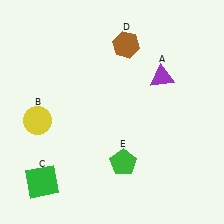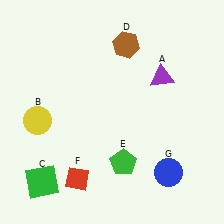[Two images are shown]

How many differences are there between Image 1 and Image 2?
There are 2 differences between the two images.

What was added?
A red diamond (F), a blue circle (G) were added in Image 2.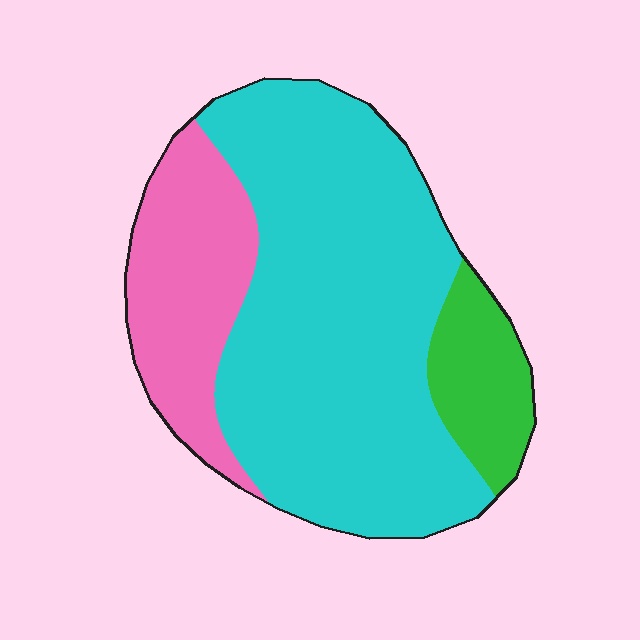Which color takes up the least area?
Green, at roughly 10%.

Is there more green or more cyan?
Cyan.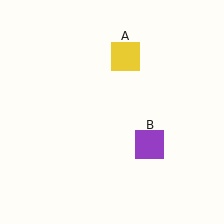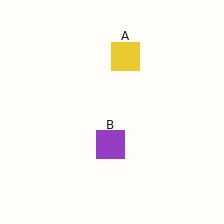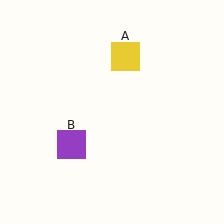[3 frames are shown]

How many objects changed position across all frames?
1 object changed position: purple square (object B).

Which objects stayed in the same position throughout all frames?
Yellow square (object A) remained stationary.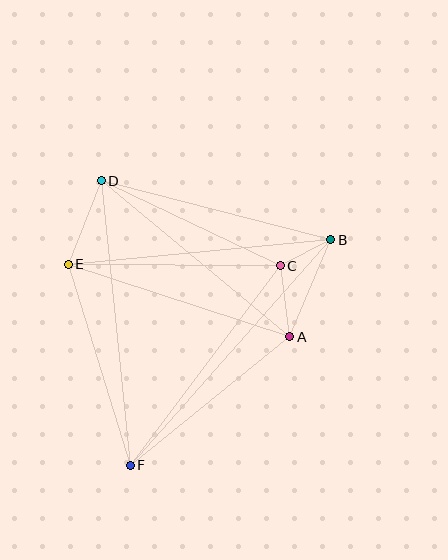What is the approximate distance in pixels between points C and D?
The distance between C and D is approximately 198 pixels.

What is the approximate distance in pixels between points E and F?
The distance between E and F is approximately 210 pixels.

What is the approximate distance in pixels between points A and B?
The distance between A and B is approximately 105 pixels.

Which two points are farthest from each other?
Points B and F are farthest from each other.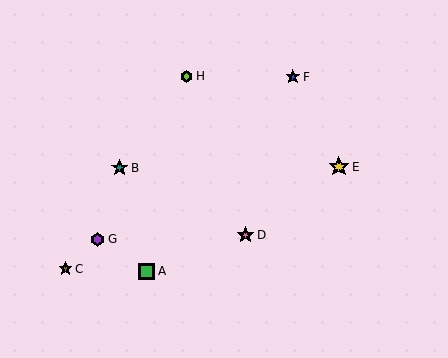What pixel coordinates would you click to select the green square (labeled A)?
Click at (147, 271) to select the green square A.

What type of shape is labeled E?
Shape E is a yellow star.